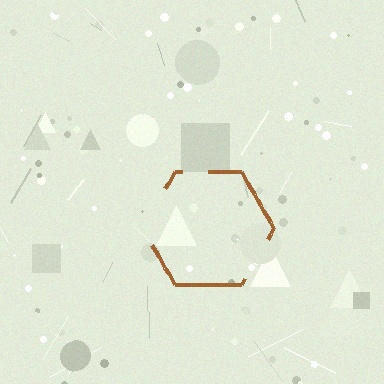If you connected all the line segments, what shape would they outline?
They would outline a hexagon.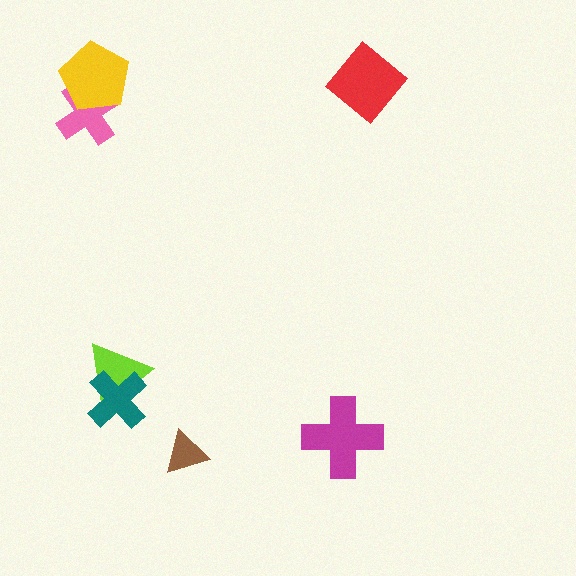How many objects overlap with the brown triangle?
0 objects overlap with the brown triangle.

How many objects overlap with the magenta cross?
0 objects overlap with the magenta cross.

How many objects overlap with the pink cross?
1 object overlaps with the pink cross.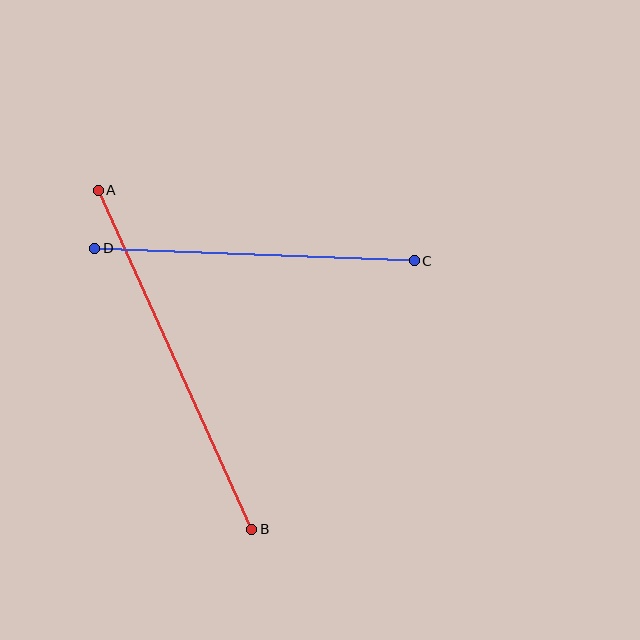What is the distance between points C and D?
The distance is approximately 319 pixels.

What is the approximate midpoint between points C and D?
The midpoint is at approximately (255, 255) pixels.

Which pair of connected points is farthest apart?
Points A and B are farthest apart.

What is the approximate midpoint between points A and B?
The midpoint is at approximately (175, 360) pixels.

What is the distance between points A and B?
The distance is approximately 372 pixels.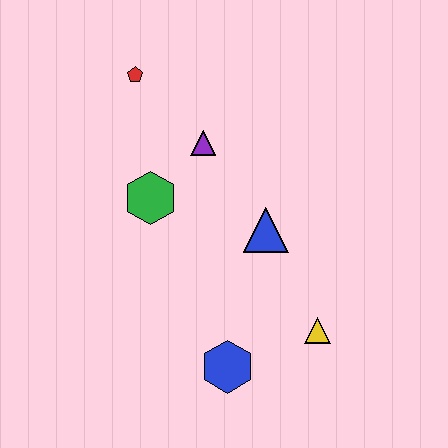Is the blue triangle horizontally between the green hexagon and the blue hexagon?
No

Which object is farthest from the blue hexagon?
The red pentagon is farthest from the blue hexagon.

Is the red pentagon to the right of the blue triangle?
No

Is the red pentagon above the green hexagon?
Yes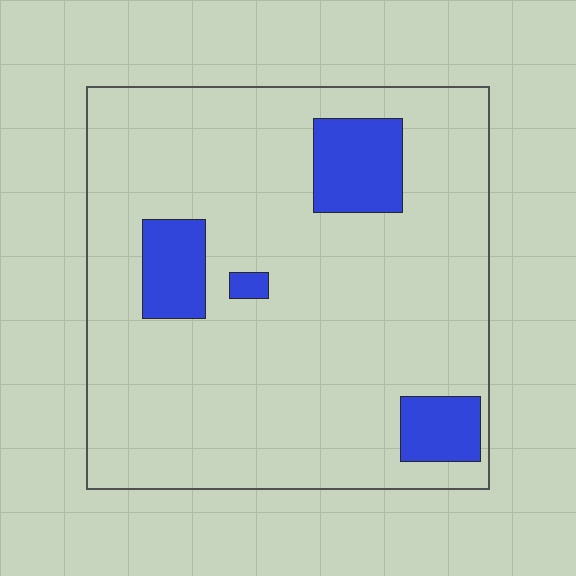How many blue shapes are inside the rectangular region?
4.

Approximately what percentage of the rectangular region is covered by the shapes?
Approximately 15%.